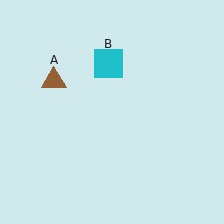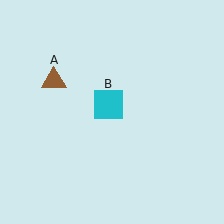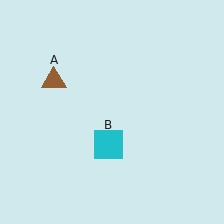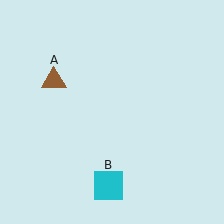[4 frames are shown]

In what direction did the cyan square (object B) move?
The cyan square (object B) moved down.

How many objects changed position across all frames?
1 object changed position: cyan square (object B).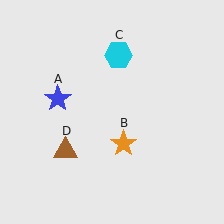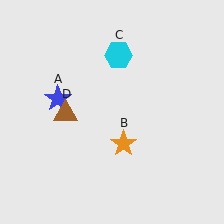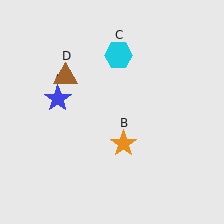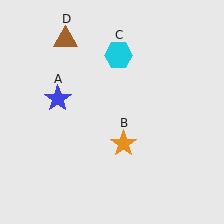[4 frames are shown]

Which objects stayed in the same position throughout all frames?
Blue star (object A) and orange star (object B) and cyan hexagon (object C) remained stationary.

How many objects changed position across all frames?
1 object changed position: brown triangle (object D).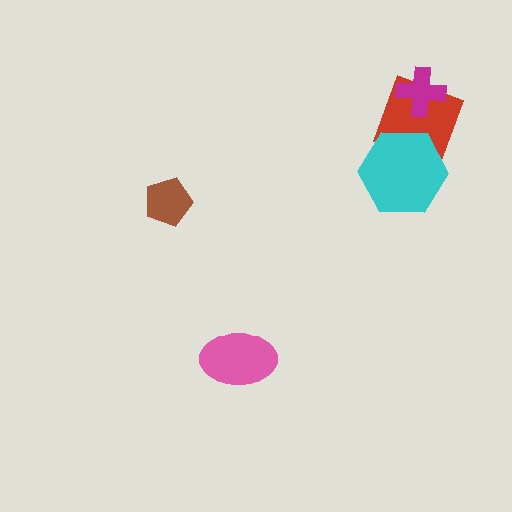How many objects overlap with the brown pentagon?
0 objects overlap with the brown pentagon.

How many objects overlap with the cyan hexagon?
1 object overlaps with the cyan hexagon.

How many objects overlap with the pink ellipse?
0 objects overlap with the pink ellipse.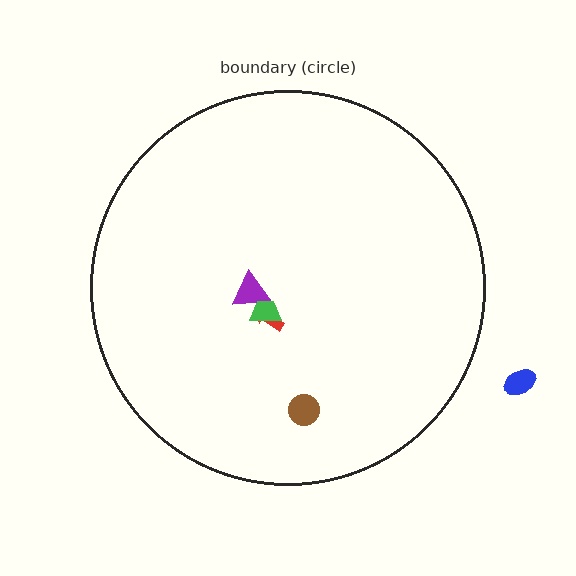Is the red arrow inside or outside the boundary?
Inside.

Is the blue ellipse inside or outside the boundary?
Outside.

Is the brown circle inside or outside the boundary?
Inside.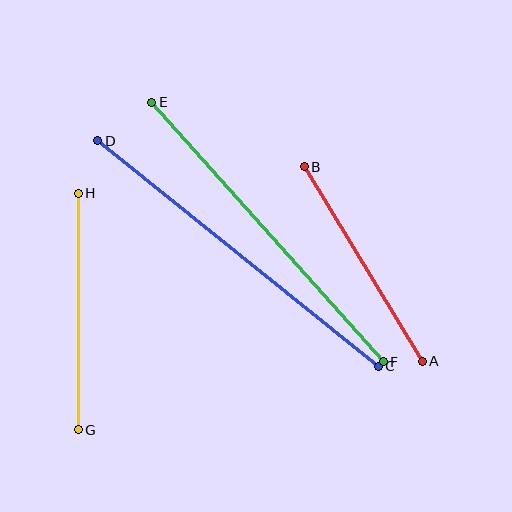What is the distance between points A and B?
The distance is approximately 228 pixels.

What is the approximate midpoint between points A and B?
The midpoint is at approximately (363, 264) pixels.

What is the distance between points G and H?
The distance is approximately 237 pixels.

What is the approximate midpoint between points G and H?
The midpoint is at approximately (78, 311) pixels.